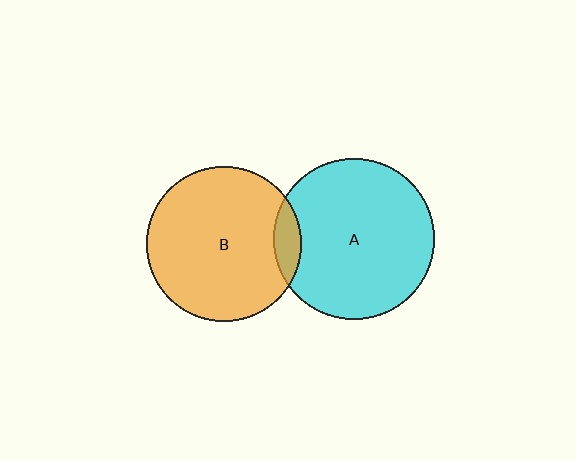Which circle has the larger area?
Circle A (cyan).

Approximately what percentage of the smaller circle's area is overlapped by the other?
Approximately 10%.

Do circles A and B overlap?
Yes.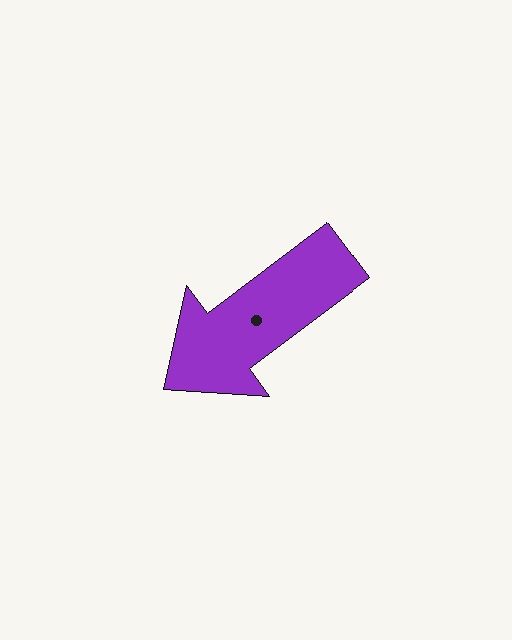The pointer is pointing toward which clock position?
Roughly 8 o'clock.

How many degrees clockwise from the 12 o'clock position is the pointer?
Approximately 233 degrees.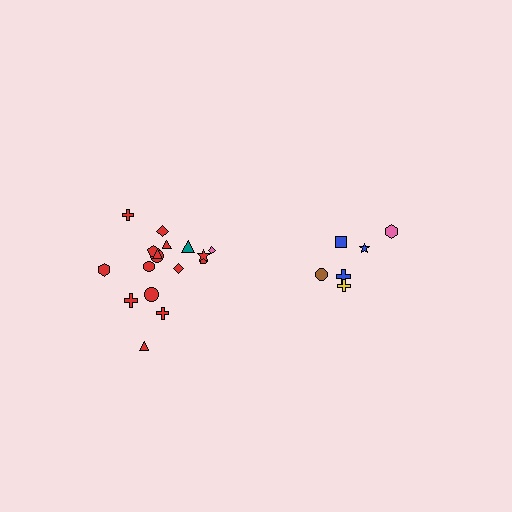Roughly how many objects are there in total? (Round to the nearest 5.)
Roughly 25 objects in total.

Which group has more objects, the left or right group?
The left group.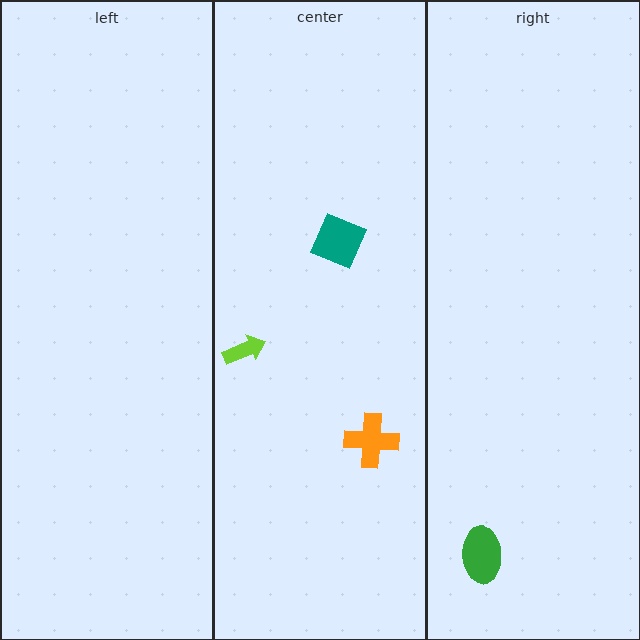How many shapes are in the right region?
1.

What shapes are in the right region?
The green ellipse.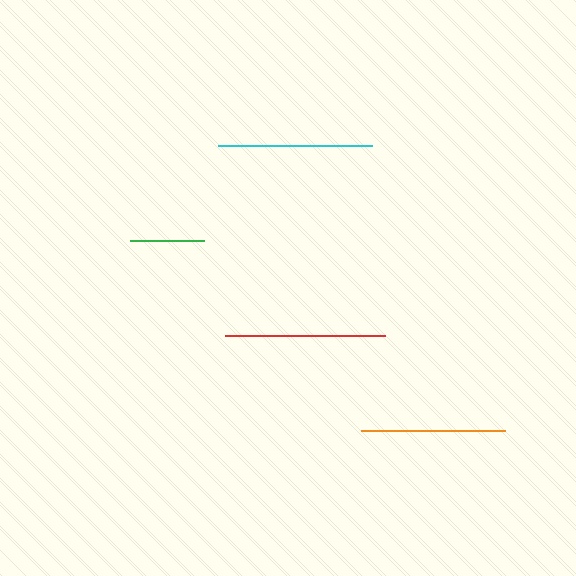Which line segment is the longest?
The red line is the longest at approximately 160 pixels.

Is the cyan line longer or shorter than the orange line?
The cyan line is longer than the orange line.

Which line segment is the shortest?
The green line is the shortest at approximately 74 pixels.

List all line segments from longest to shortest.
From longest to shortest: red, cyan, orange, green.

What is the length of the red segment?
The red segment is approximately 160 pixels long.